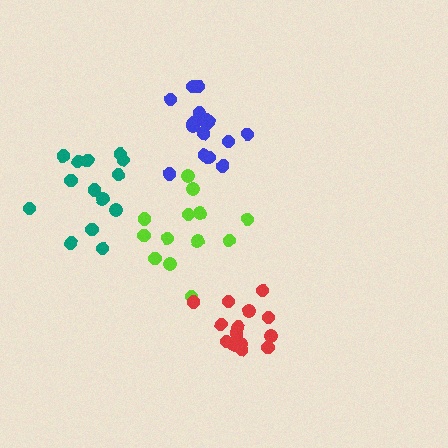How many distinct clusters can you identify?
There are 4 distinct clusters.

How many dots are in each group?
Group 1: 14 dots, Group 2: 13 dots, Group 3: 15 dots, Group 4: 16 dots (58 total).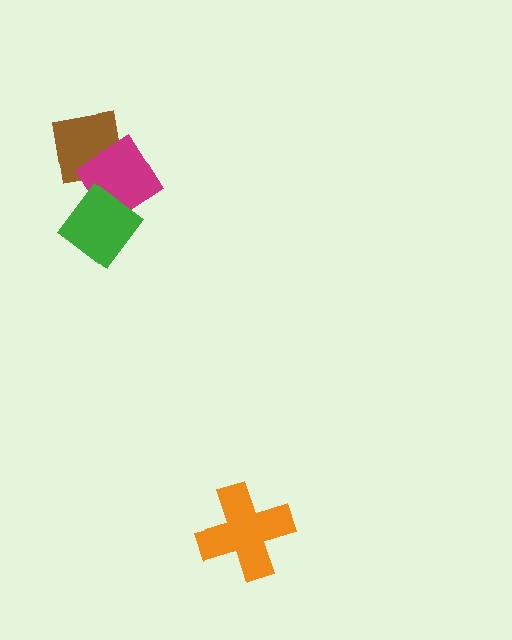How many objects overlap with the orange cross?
0 objects overlap with the orange cross.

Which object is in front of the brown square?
The magenta diamond is in front of the brown square.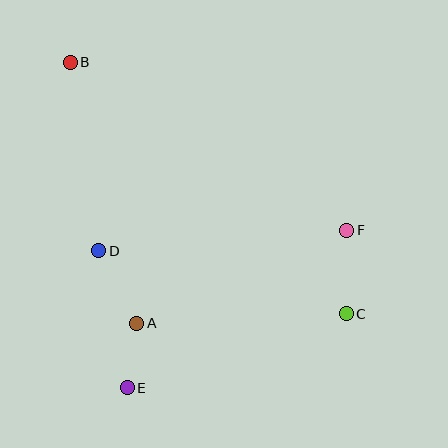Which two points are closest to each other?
Points A and E are closest to each other.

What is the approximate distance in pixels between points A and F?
The distance between A and F is approximately 229 pixels.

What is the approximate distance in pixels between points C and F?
The distance between C and F is approximately 83 pixels.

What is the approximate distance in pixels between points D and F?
The distance between D and F is approximately 249 pixels.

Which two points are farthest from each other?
Points B and C are farthest from each other.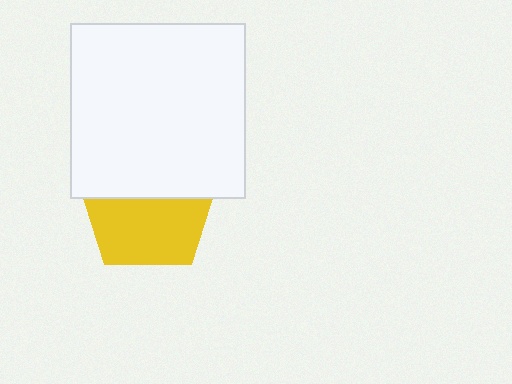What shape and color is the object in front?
The object in front is a white square.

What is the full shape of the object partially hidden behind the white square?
The partially hidden object is a yellow pentagon.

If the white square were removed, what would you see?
You would see the complete yellow pentagon.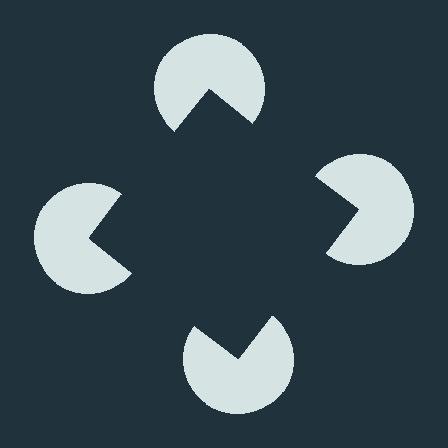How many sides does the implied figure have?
4 sides.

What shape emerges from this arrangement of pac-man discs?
An illusory square — its edges are inferred from the aligned wedge cuts in the pac-man discs, not physically drawn.